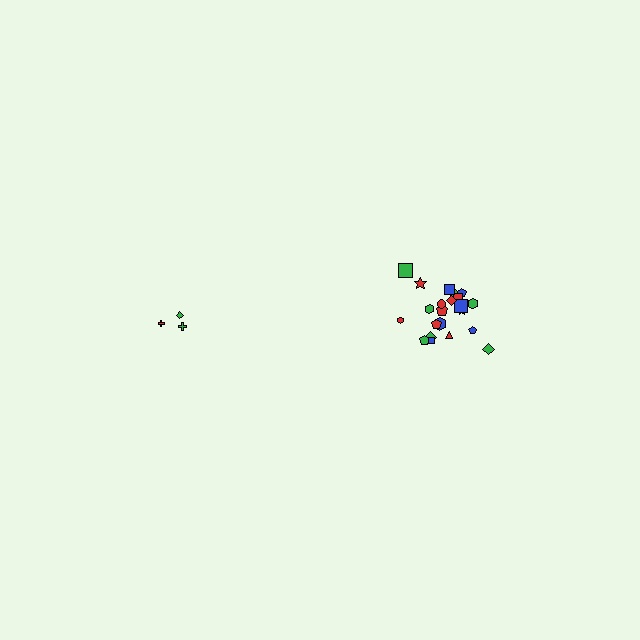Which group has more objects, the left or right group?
The right group.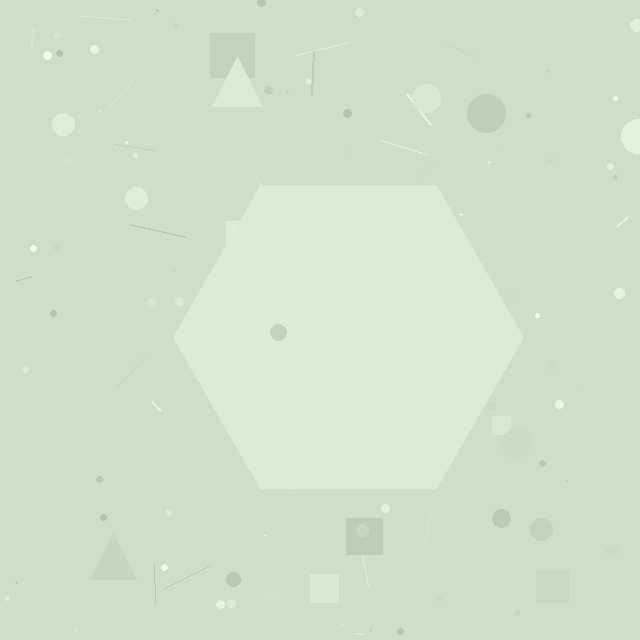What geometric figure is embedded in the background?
A hexagon is embedded in the background.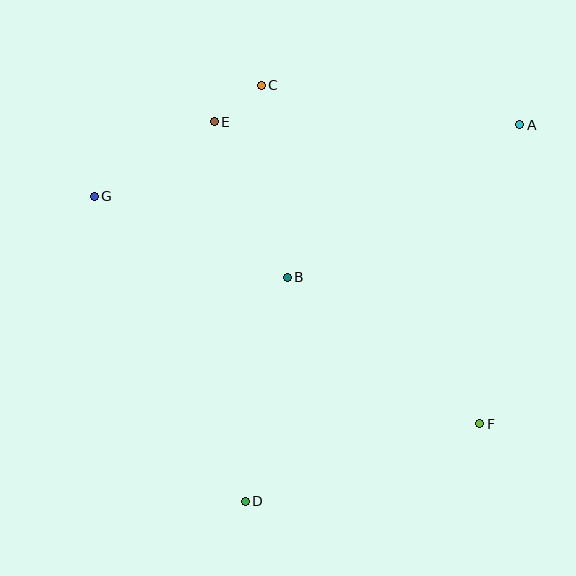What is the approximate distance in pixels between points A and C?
The distance between A and C is approximately 261 pixels.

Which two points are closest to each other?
Points C and E are closest to each other.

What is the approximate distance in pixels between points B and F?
The distance between B and F is approximately 242 pixels.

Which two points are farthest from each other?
Points A and D are farthest from each other.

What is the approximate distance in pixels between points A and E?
The distance between A and E is approximately 305 pixels.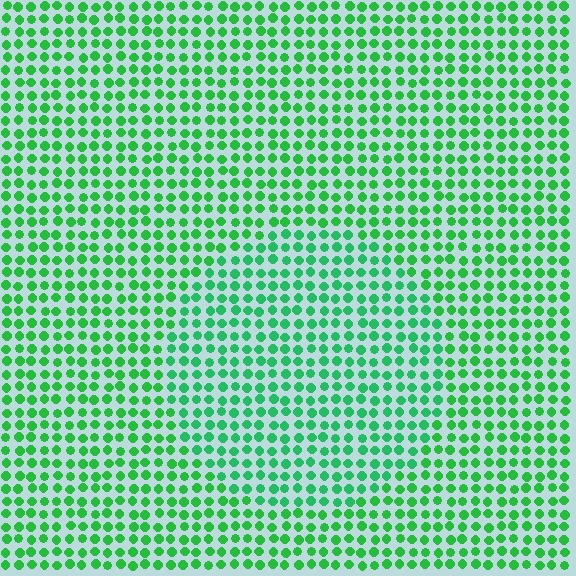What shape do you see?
I see a circle.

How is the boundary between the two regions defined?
The boundary is defined purely by a slight shift in hue (about 16 degrees). Spacing, size, and orientation are identical on both sides.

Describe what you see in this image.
The image is filled with small green elements in a uniform arrangement. A circle-shaped region is visible where the elements are tinted to a slightly different hue, forming a subtle color boundary.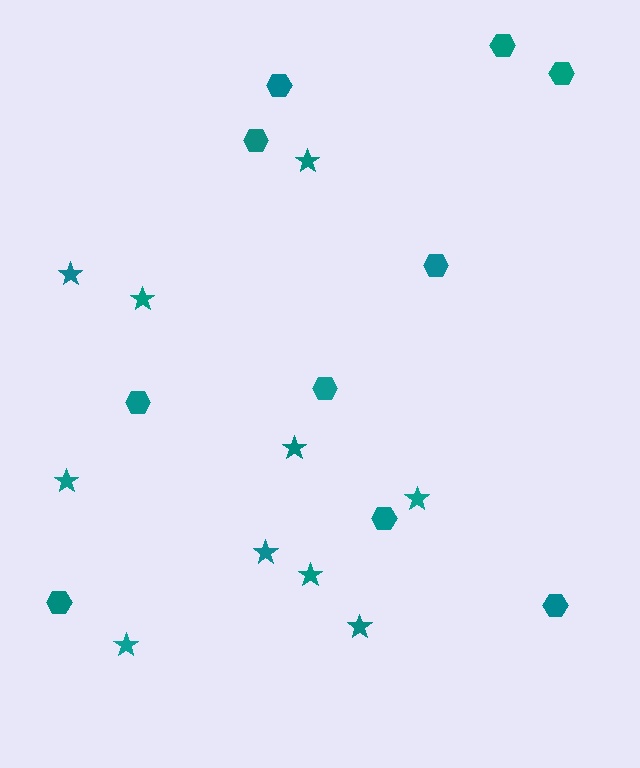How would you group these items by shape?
There are 2 groups: one group of hexagons (10) and one group of stars (10).